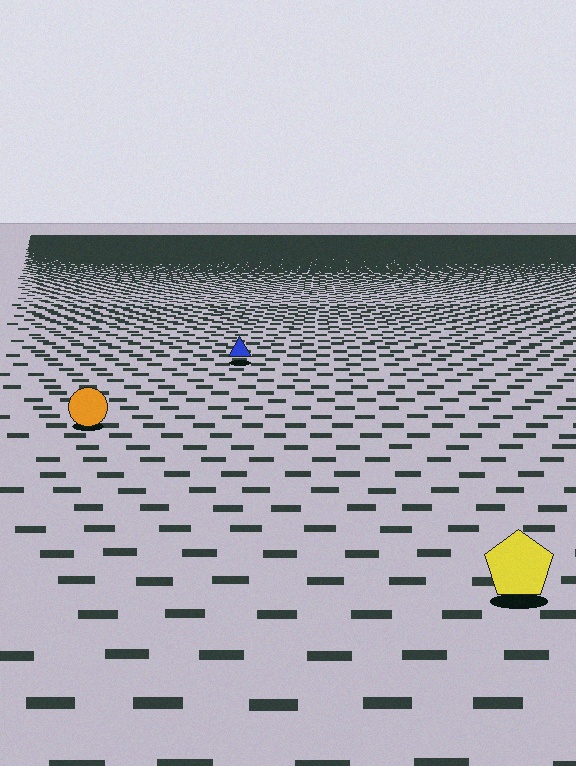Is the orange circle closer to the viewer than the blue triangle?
Yes. The orange circle is closer — you can tell from the texture gradient: the ground texture is coarser near it.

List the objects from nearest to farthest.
From nearest to farthest: the yellow pentagon, the orange circle, the blue triangle.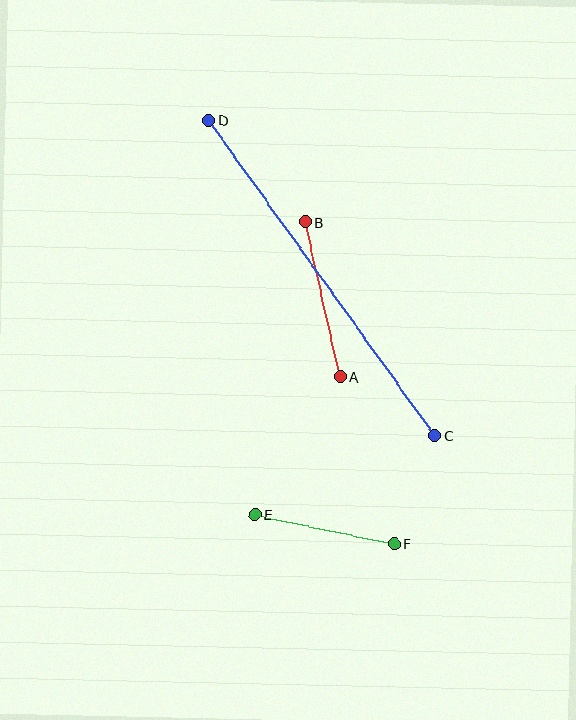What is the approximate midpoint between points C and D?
The midpoint is at approximately (322, 278) pixels.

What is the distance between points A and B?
The distance is approximately 159 pixels.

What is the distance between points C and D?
The distance is approximately 388 pixels.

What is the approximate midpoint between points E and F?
The midpoint is at approximately (325, 529) pixels.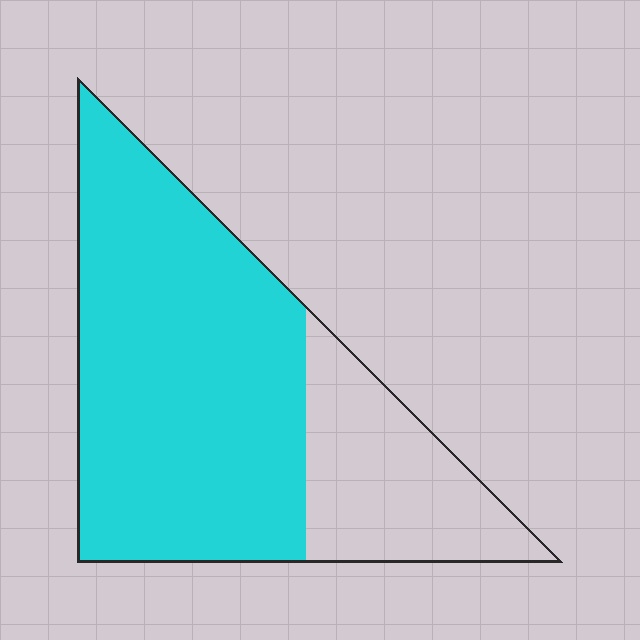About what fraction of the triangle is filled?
About three quarters (3/4).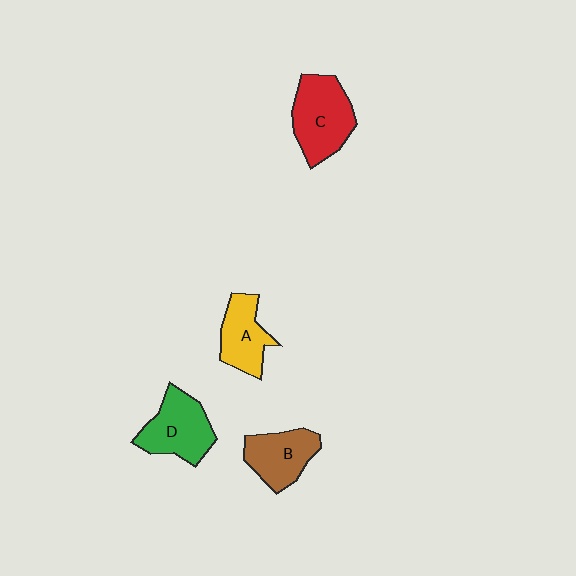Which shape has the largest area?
Shape C (red).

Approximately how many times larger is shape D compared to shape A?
Approximately 1.2 times.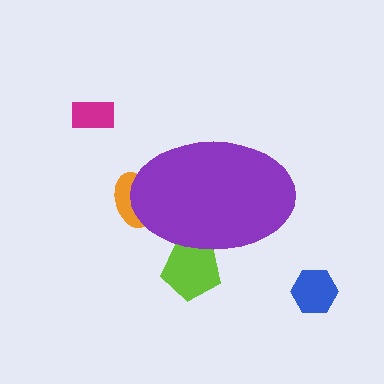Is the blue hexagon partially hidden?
No, the blue hexagon is fully visible.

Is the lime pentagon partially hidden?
Yes, the lime pentagon is partially hidden behind the purple ellipse.